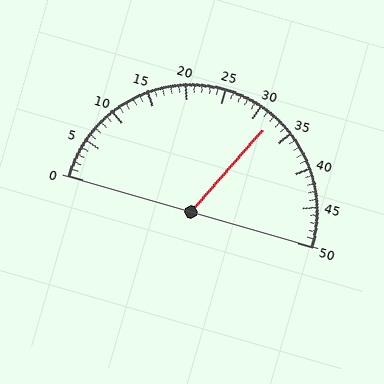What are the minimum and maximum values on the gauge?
The gauge ranges from 0 to 50.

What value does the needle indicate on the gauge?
The needle indicates approximately 32.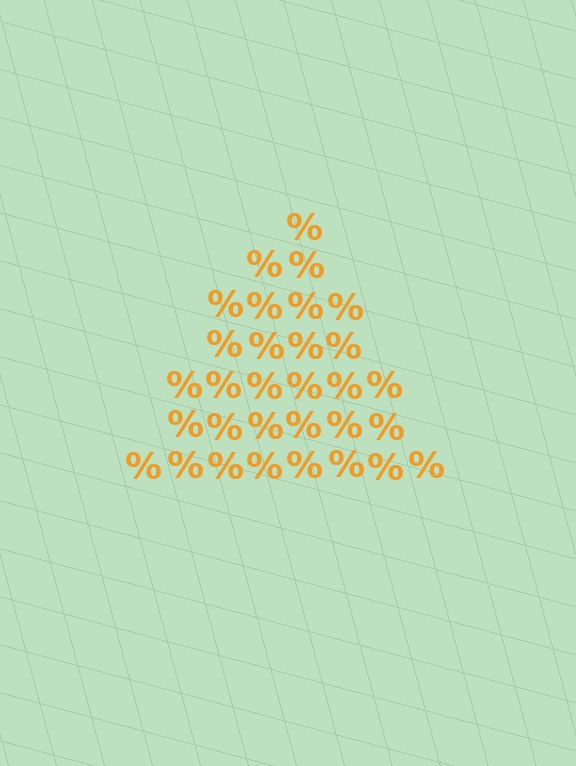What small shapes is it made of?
It is made of small percent signs.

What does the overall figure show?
The overall figure shows a triangle.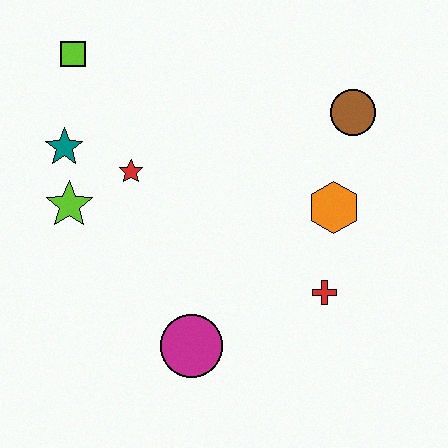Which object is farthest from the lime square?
The red cross is farthest from the lime square.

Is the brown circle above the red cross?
Yes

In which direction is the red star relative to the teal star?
The red star is to the right of the teal star.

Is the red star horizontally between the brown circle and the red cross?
No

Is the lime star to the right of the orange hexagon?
No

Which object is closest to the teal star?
The lime star is closest to the teal star.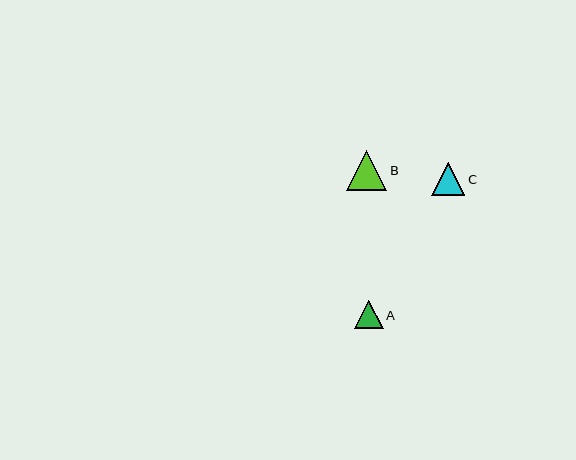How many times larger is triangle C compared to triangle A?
Triangle C is approximately 1.1 times the size of triangle A.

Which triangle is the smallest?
Triangle A is the smallest with a size of approximately 29 pixels.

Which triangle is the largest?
Triangle B is the largest with a size of approximately 41 pixels.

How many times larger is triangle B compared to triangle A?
Triangle B is approximately 1.4 times the size of triangle A.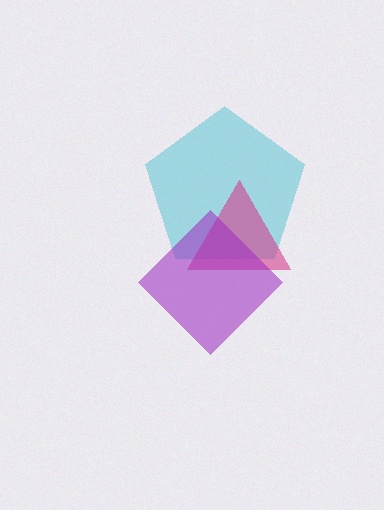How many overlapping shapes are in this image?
There are 3 overlapping shapes in the image.